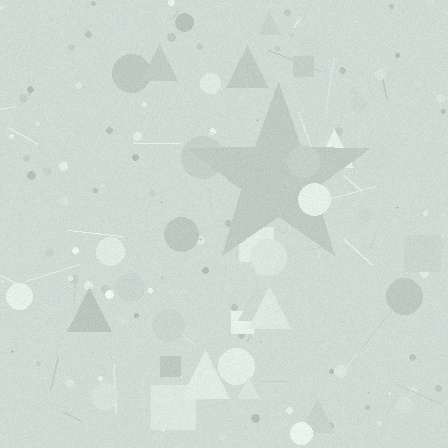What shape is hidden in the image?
A star is hidden in the image.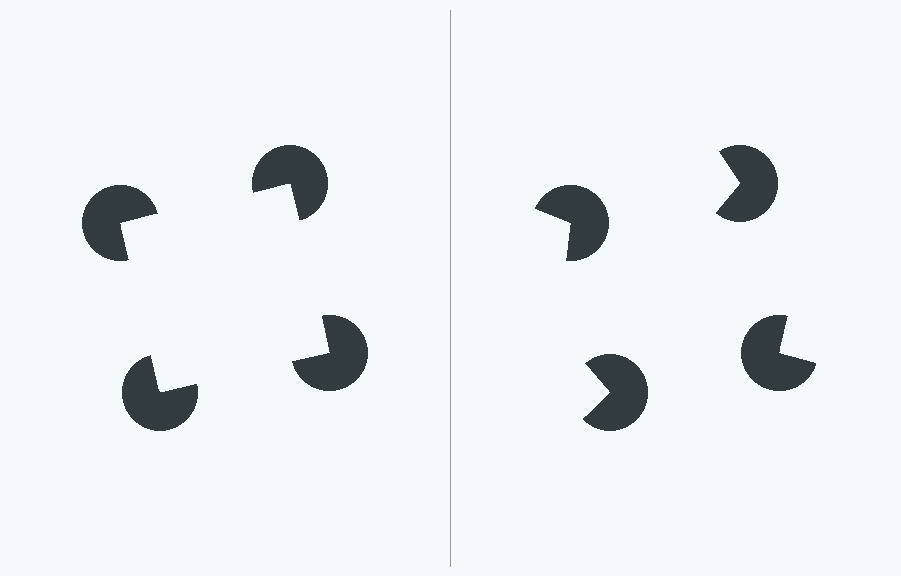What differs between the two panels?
The pac-man discs are positioned identically on both sides; only the wedge orientations differ. On the left they align to a square; on the right they are misaligned.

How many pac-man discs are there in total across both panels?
8 — 4 on each side.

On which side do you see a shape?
An illusory square appears on the left side. On the right side the wedge cuts are rotated, so no coherent shape forms.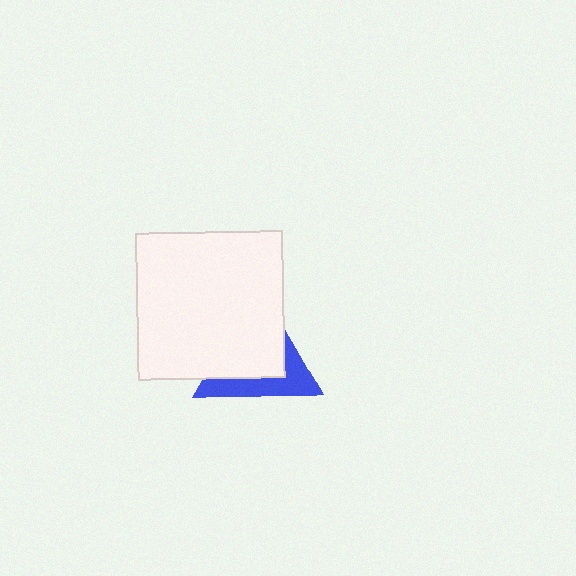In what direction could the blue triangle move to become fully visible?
The blue triangle could move toward the lower-right. That would shift it out from behind the white square entirely.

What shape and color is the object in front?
The object in front is a white square.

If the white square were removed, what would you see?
You would see the complete blue triangle.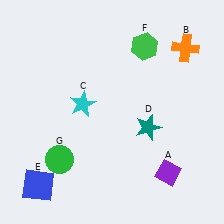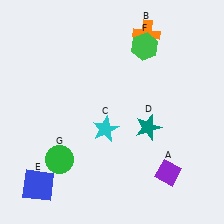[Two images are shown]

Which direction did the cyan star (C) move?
The cyan star (C) moved down.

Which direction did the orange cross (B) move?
The orange cross (B) moved left.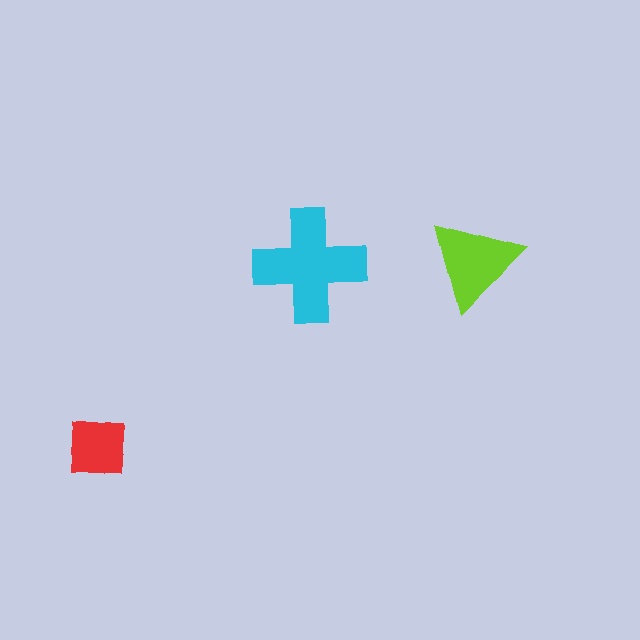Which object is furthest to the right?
The lime triangle is rightmost.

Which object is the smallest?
The red square.